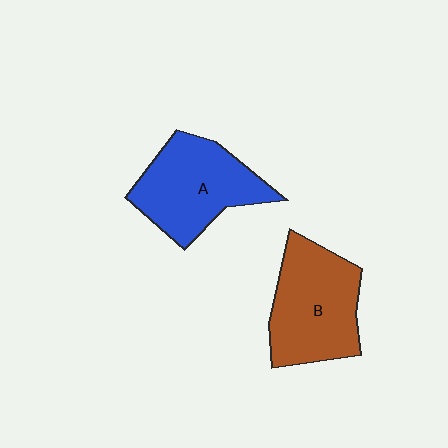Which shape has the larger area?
Shape B (brown).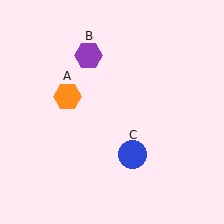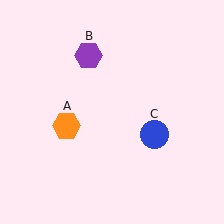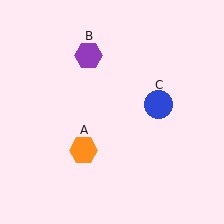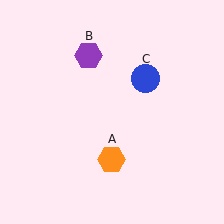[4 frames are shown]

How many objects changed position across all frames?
2 objects changed position: orange hexagon (object A), blue circle (object C).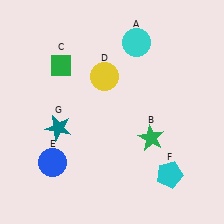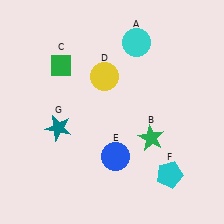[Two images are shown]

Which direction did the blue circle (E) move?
The blue circle (E) moved right.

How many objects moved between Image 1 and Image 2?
1 object moved between the two images.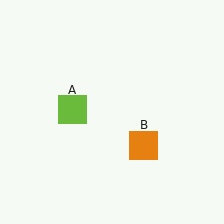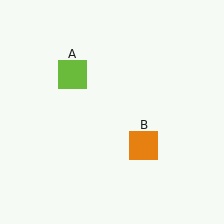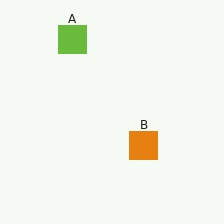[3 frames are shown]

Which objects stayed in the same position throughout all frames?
Orange square (object B) remained stationary.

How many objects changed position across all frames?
1 object changed position: lime square (object A).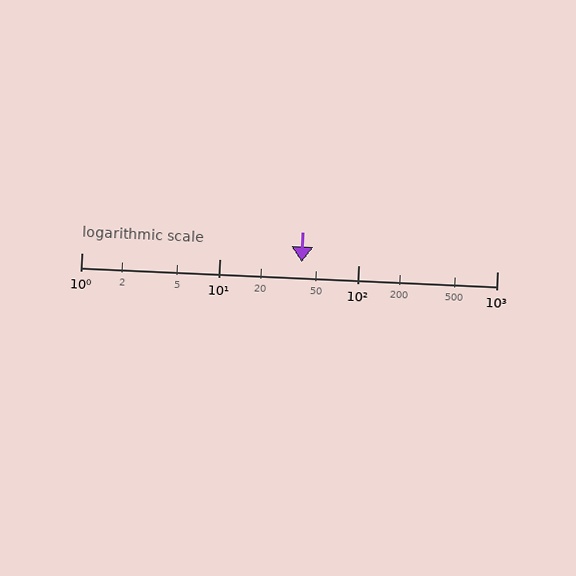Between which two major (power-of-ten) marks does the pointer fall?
The pointer is between 10 and 100.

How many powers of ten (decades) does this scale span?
The scale spans 3 decades, from 1 to 1000.